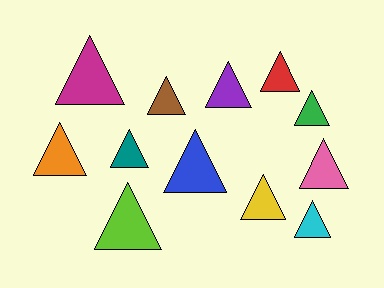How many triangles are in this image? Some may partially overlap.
There are 12 triangles.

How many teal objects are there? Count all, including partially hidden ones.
There is 1 teal object.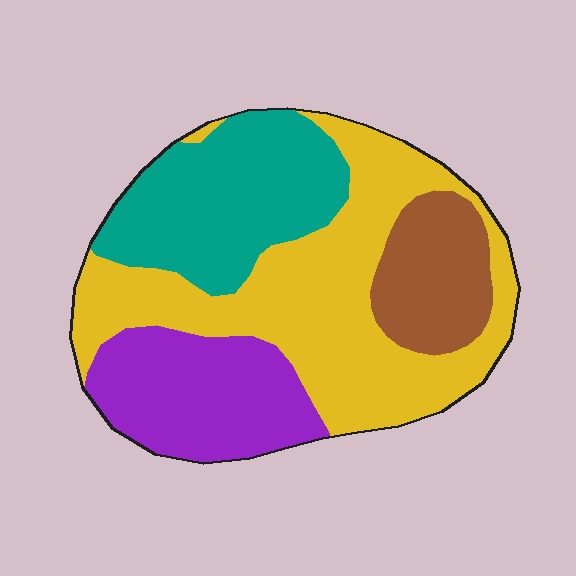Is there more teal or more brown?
Teal.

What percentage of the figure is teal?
Teal takes up about one quarter (1/4) of the figure.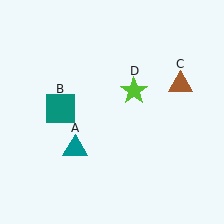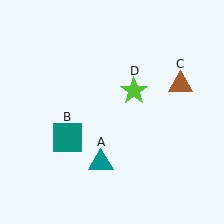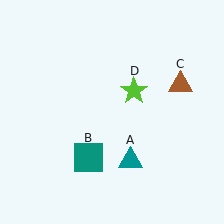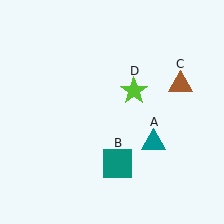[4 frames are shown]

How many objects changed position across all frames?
2 objects changed position: teal triangle (object A), teal square (object B).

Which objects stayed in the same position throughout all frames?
Brown triangle (object C) and lime star (object D) remained stationary.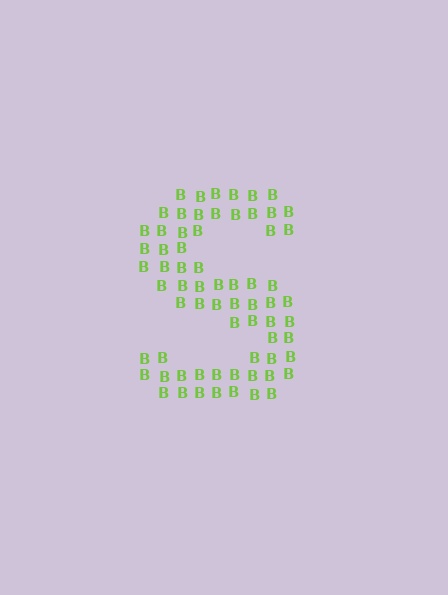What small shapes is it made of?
It is made of small letter B's.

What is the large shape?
The large shape is the letter S.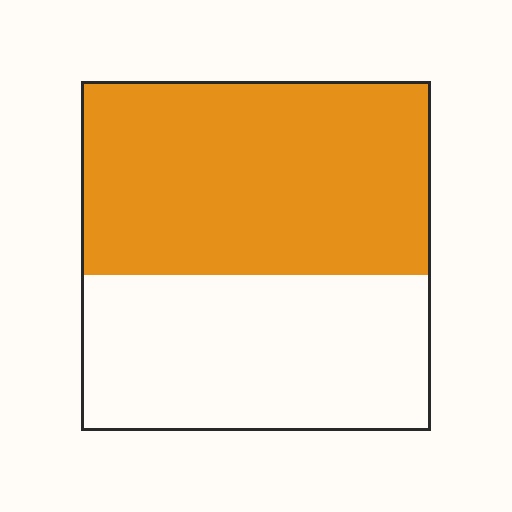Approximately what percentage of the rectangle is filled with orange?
Approximately 55%.